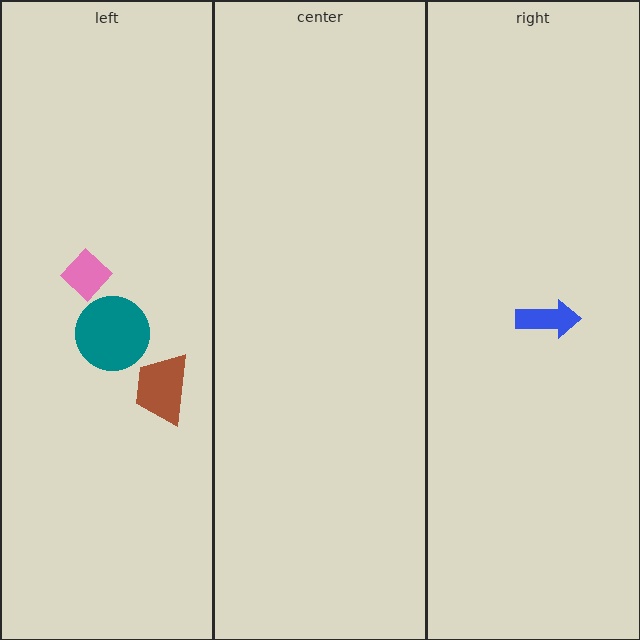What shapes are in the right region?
The blue arrow.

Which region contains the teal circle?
The left region.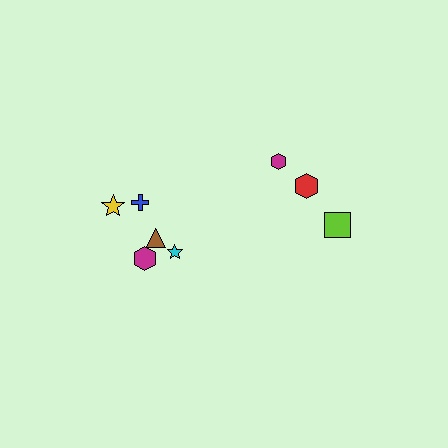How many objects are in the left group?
There are 5 objects.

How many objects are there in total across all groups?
There are 8 objects.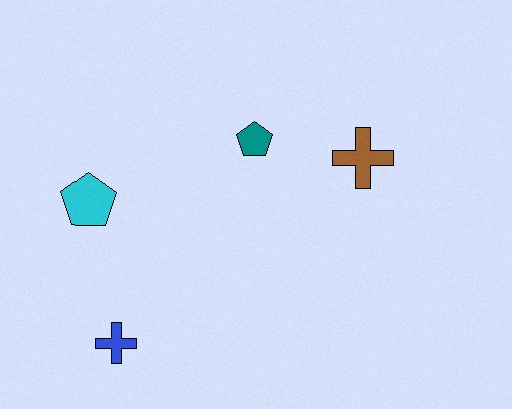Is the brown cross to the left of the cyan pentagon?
No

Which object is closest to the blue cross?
The cyan pentagon is closest to the blue cross.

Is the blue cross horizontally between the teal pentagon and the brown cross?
No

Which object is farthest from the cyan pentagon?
The brown cross is farthest from the cyan pentagon.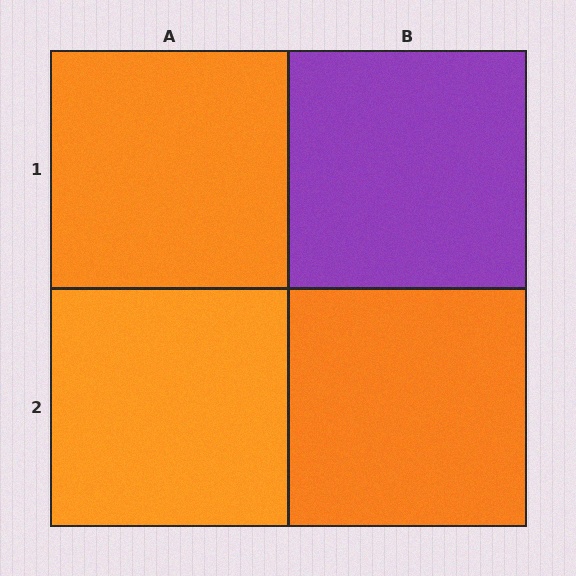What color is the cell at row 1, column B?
Purple.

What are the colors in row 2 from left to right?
Orange, orange.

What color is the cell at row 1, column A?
Orange.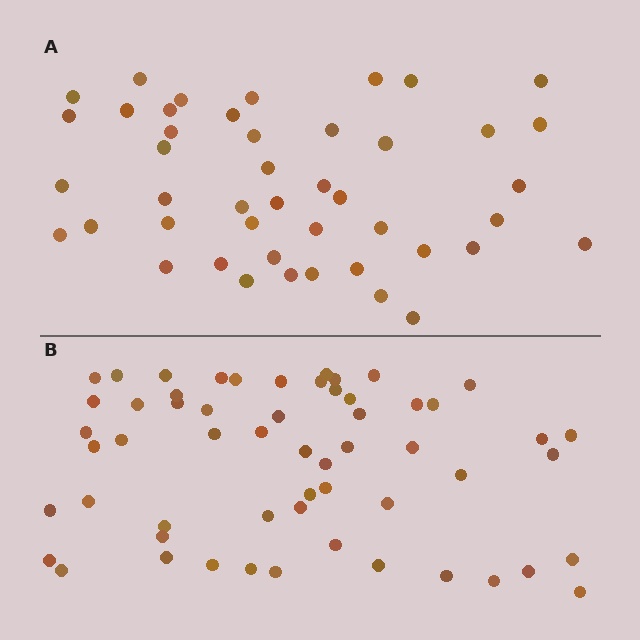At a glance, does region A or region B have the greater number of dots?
Region B (the bottom region) has more dots.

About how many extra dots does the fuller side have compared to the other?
Region B has roughly 12 or so more dots than region A.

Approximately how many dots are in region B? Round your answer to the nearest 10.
About 60 dots. (The exact count is 57, which rounds to 60.)